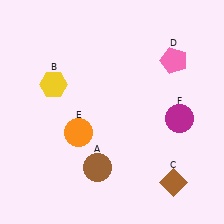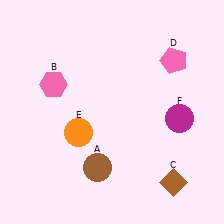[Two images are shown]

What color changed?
The hexagon (B) changed from yellow in Image 1 to pink in Image 2.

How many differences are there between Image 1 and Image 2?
There is 1 difference between the two images.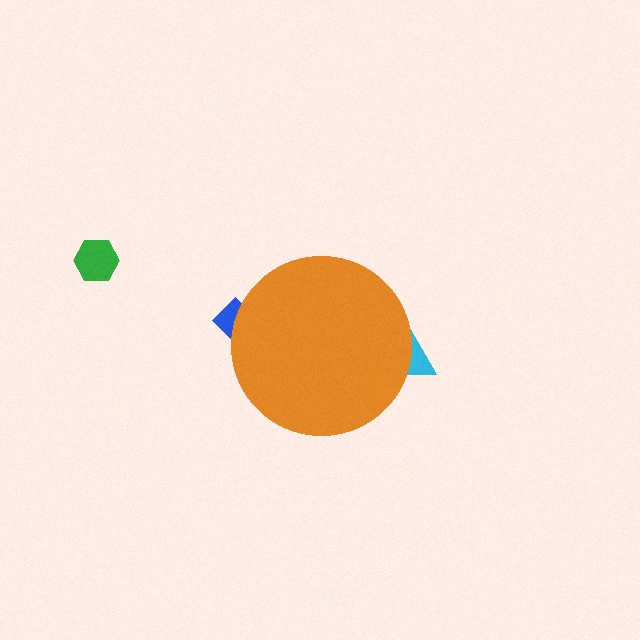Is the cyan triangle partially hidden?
Yes, the cyan triangle is partially hidden behind the orange circle.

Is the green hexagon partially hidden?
No, the green hexagon is fully visible.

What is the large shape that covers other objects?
An orange circle.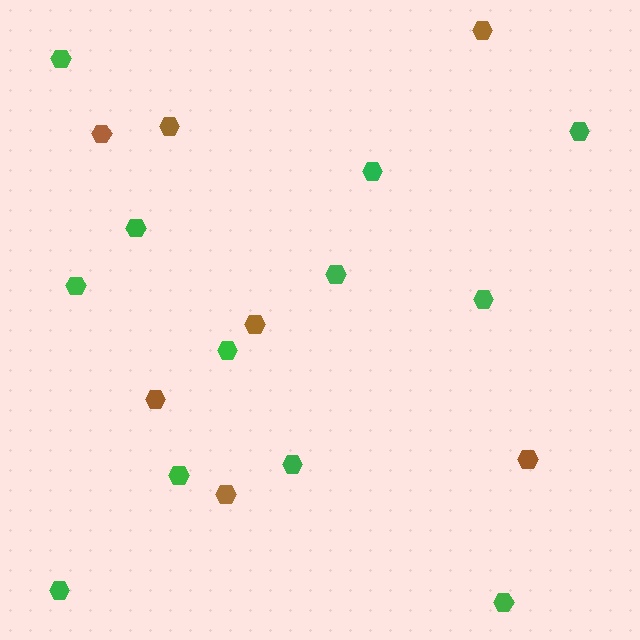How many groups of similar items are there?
There are 2 groups: one group of green hexagons (12) and one group of brown hexagons (7).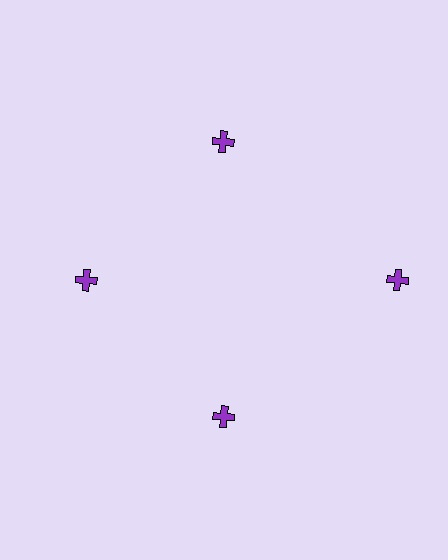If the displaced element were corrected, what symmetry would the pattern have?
It would have 4-fold rotational symmetry — the pattern would map onto itself every 90 degrees.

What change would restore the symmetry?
The symmetry would be restored by moving it inward, back onto the ring so that all 4 crosses sit at equal angles and equal distance from the center.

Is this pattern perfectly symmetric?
No. The 4 purple crosses are arranged in a ring, but one element near the 3 o'clock position is pushed outward from the center, breaking the 4-fold rotational symmetry.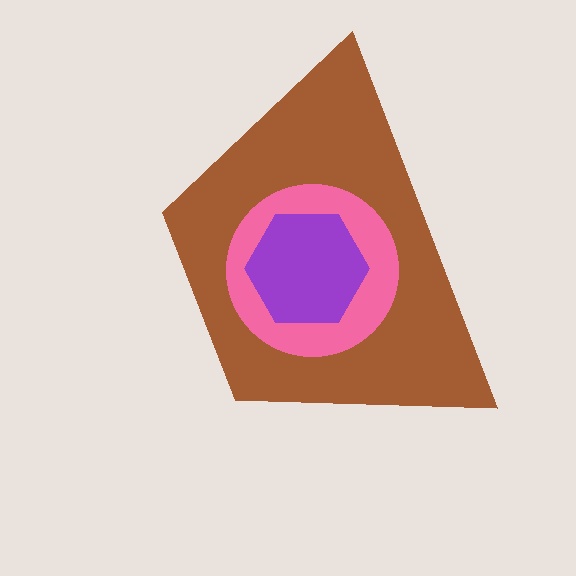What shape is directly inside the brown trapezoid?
The pink circle.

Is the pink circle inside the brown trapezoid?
Yes.